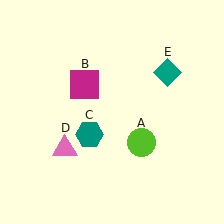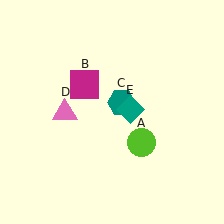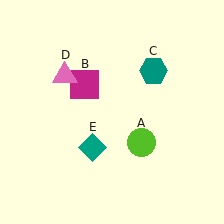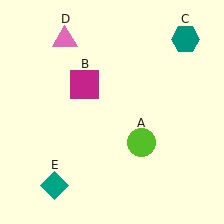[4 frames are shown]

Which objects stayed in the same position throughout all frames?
Lime circle (object A) and magenta square (object B) remained stationary.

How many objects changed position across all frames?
3 objects changed position: teal hexagon (object C), pink triangle (object D), teal diamond (object E).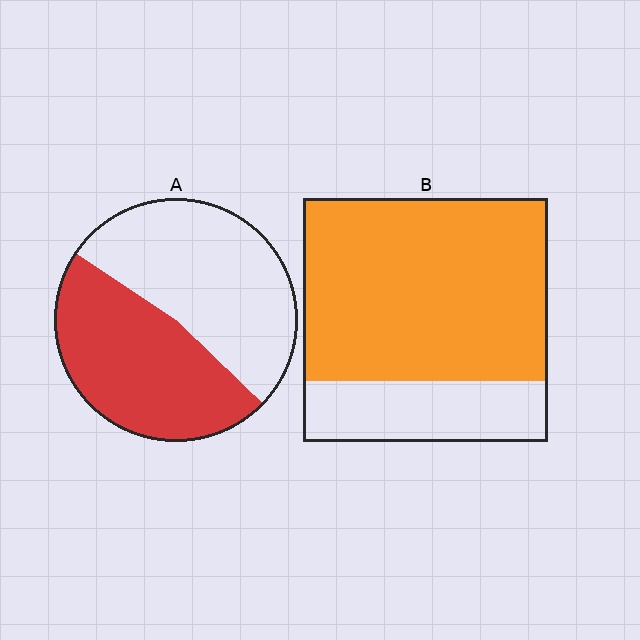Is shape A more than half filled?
Roughly half.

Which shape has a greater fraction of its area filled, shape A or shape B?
Shape B.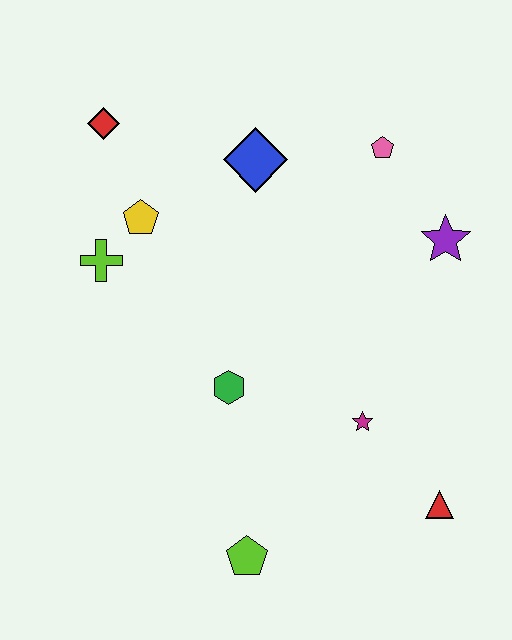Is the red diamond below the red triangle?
No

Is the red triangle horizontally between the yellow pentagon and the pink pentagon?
No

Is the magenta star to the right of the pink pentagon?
No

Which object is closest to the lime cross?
The yellow pentagon is closest to the lime cross.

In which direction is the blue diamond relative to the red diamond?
The blue diamond is to the right of the red diamond.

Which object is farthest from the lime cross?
The red triangle is farthest from the lime cross.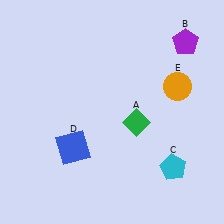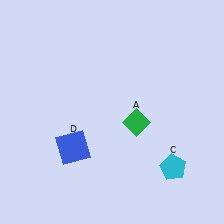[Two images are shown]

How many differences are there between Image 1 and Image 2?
There are 2 differences between the two images.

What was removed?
The orange circle (E), the purple pentagon (B) were removed in Image 2.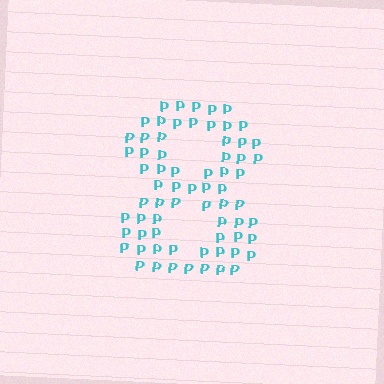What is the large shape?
The large shape is the digit 8.